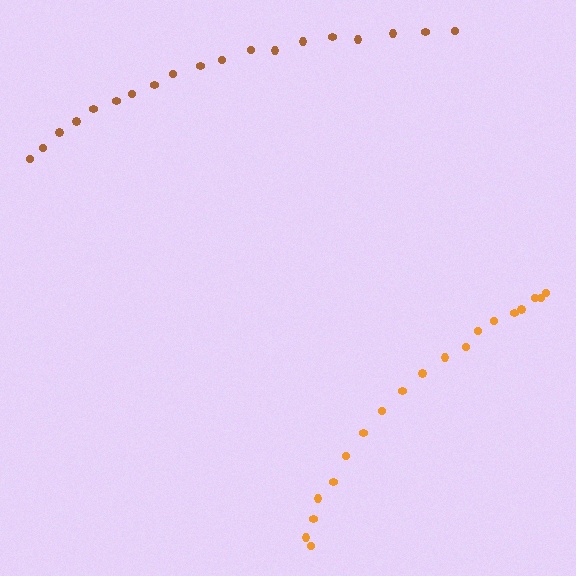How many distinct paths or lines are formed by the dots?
There are 2 distinct paths.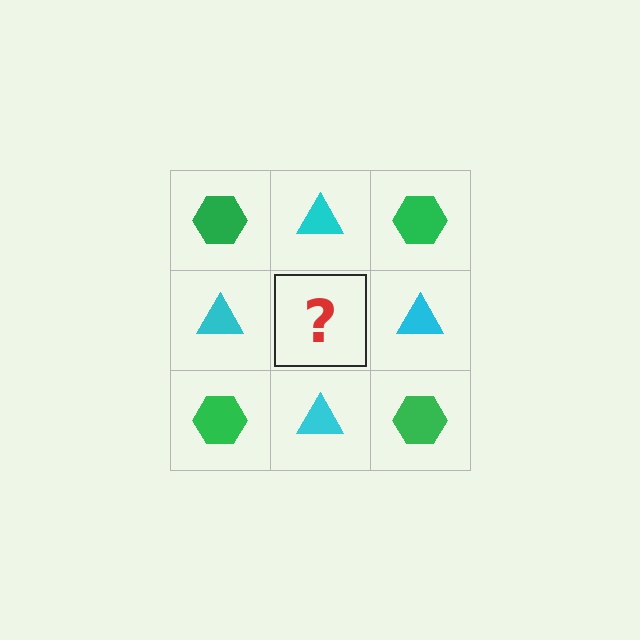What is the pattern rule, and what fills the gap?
The rule is that it alternates green hexagon and cyan triangle in a checkerboard pattern. The gap should be filled with a green hexagon.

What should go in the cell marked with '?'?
The missing cell should contain a green hexagon.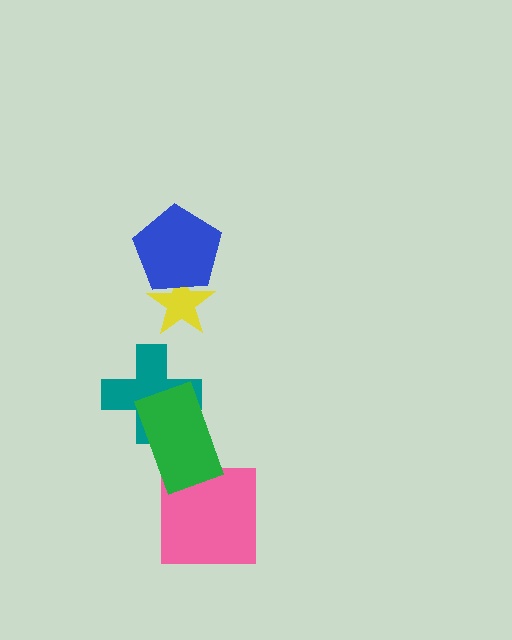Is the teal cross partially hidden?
Yes, it is partially covered by another shape.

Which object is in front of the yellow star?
The blue pentagon is in front of the yellow star.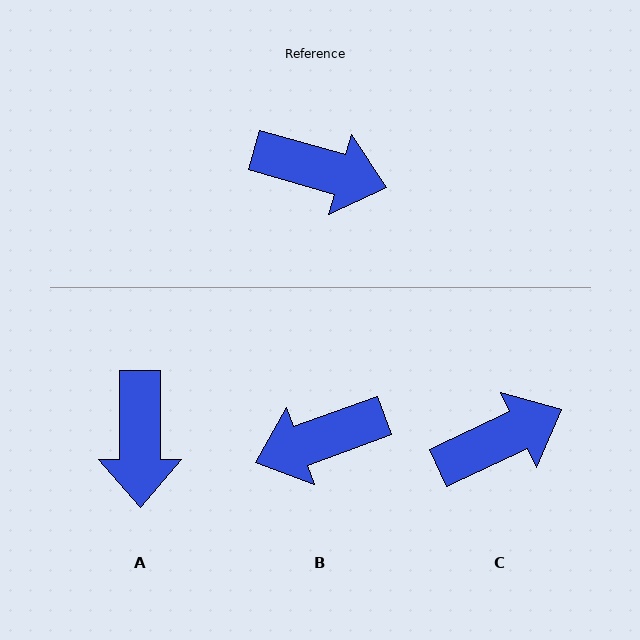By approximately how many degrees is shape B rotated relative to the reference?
Approximately 144 degrees clockwise.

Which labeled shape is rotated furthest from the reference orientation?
B, about 144 degrees away.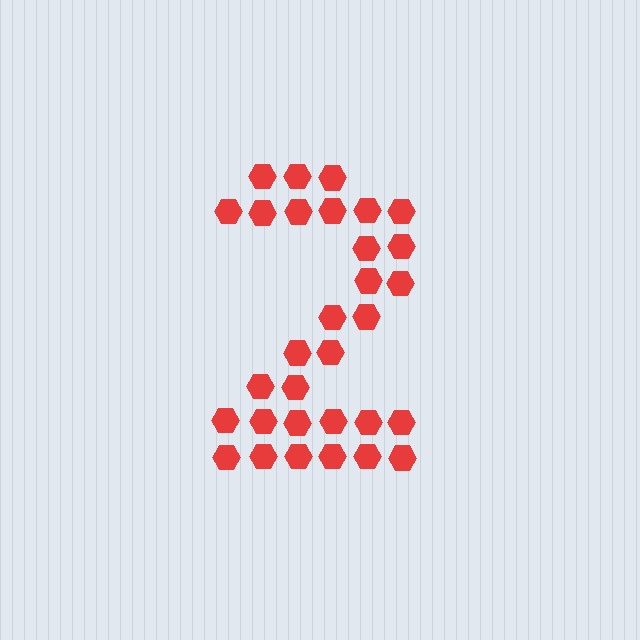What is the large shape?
The large shape is the digit 2.